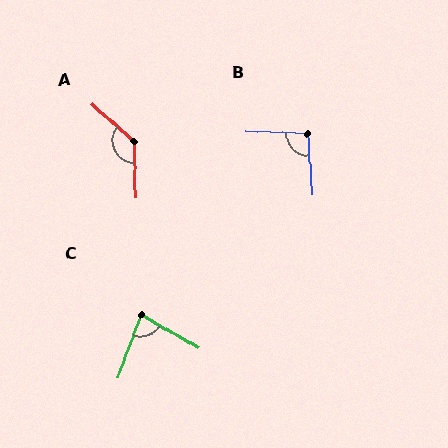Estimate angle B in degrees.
Approximately 96 degrees.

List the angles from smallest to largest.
C (80°), B (96°), A (133°).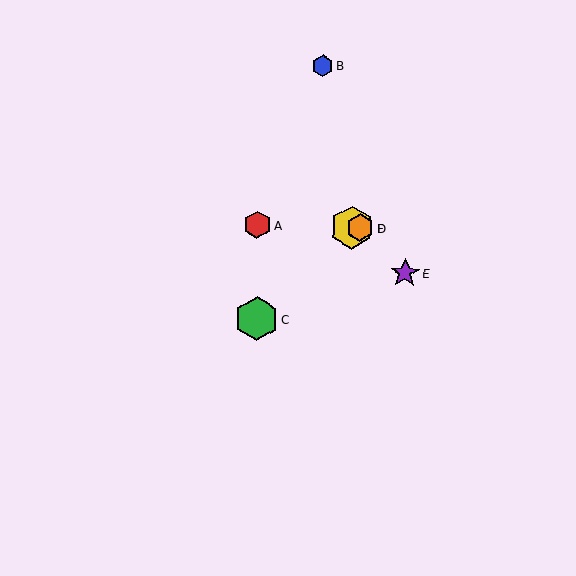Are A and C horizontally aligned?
No, A is at y≈225 and C is at y≈319.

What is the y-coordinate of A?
Object A is at y≈225.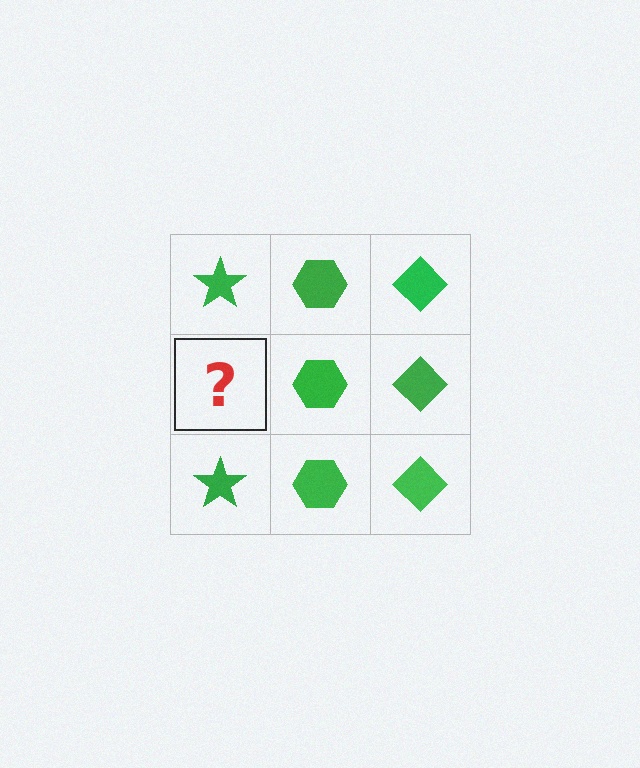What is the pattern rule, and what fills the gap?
The rule is that each column has a consistent shape. The gap should be filled with a green star.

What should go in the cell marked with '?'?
The missing cell should contain a green star.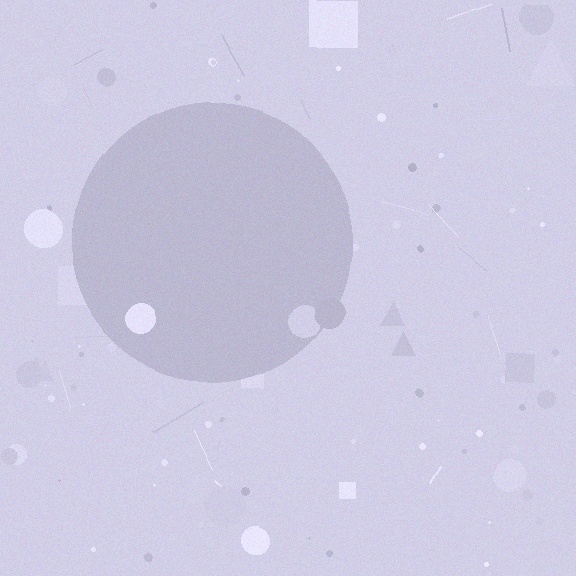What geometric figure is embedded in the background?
A circle is embedded in the background.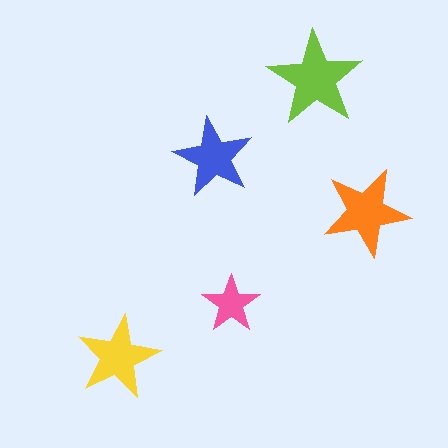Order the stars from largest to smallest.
the lime one, the orange one, the yellow one, the blue one, the pink one.